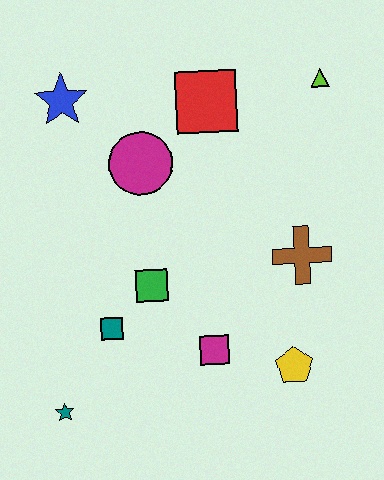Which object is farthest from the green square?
The lime triangle is farthest from the green square.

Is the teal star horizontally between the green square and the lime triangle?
No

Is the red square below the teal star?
No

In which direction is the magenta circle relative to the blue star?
The magenta circle is to the right of the blue star.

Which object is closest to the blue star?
The magenta circle is closest to the blue star.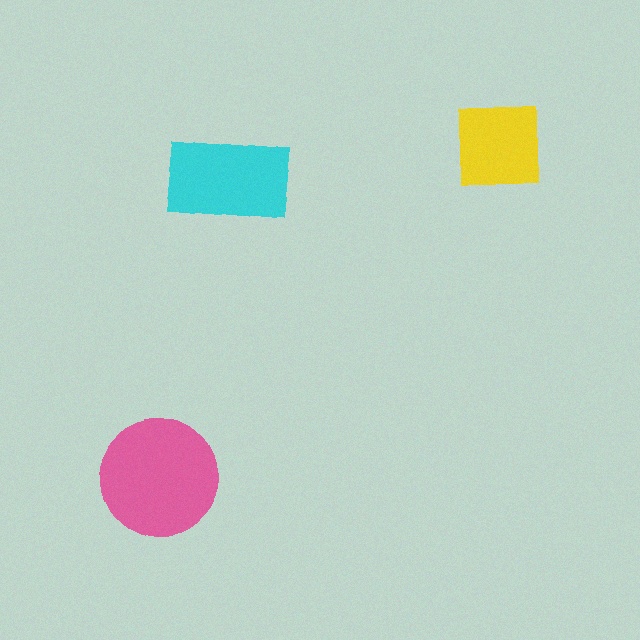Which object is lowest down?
The pink circle is bottommost.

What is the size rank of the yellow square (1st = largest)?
3rd.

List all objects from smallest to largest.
The yellow square, the cyan rectangle, the pink circle.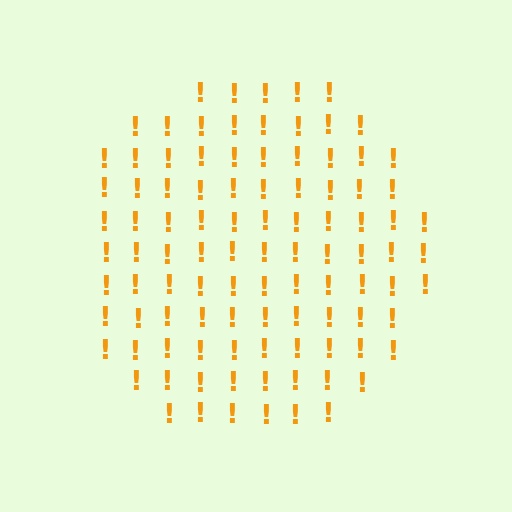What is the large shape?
The large shape is a circle.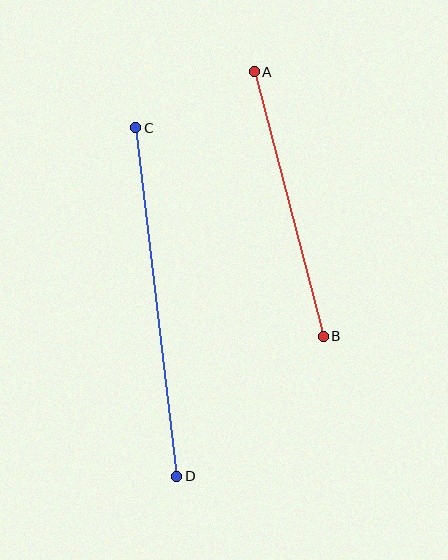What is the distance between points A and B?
The distance is approximately 273 pixels.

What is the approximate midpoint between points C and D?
The midpoint is at approximately (156, 302) pixels.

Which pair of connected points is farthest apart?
Points C and D are farthest apart.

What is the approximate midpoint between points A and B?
The midpoint is at approximately (289, 204) pixels.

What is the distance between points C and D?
The distance is approximately 351 pixels.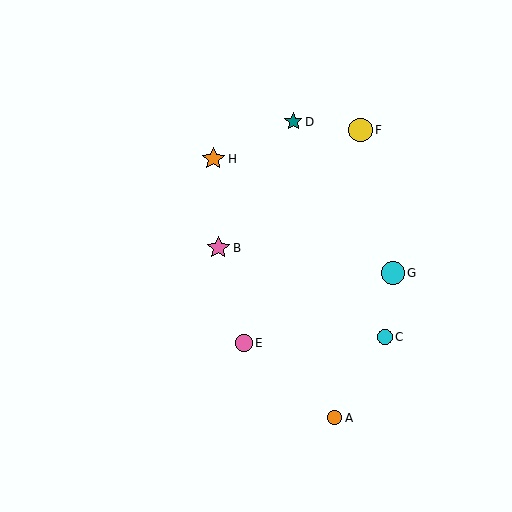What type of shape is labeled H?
Shape H is an orange star.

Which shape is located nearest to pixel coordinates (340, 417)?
The orange circle (labeled A) at (334, 417) is nearest to that location.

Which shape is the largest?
The yellow circle (labeled F) is the largest.